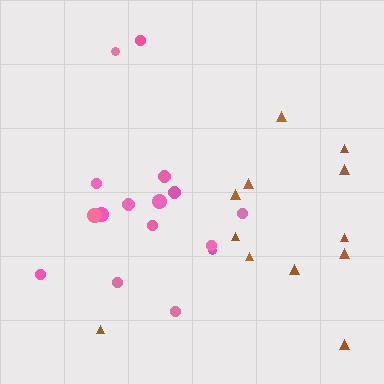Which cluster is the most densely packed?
Pink.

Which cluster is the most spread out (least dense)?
Brown.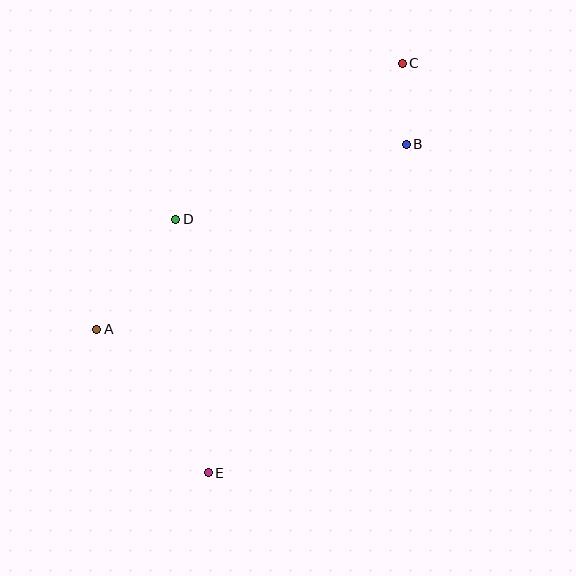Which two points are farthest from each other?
Points C and E are farthest from each other.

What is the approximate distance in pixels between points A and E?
The distance between A and E is approximately 182 pixels.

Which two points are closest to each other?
Points B and C are closest to each other.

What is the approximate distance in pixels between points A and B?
The distance between A and B is approximately 361 pixels.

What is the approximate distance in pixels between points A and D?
The distance between A and D is approximately 135 pixels.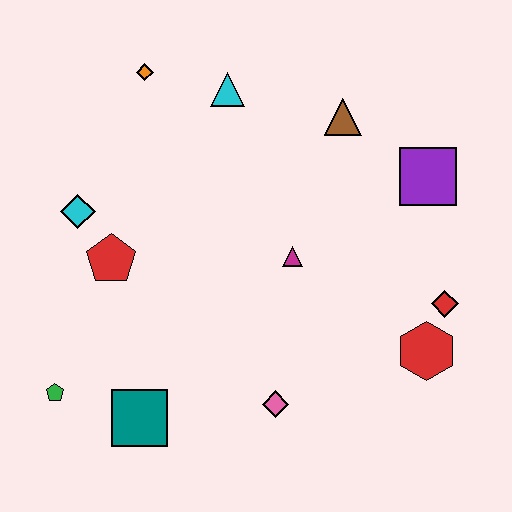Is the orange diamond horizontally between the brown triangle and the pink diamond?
No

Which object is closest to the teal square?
The green pentagon is closest to the teal square.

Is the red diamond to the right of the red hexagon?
Yes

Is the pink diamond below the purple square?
Yes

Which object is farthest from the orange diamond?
The red hexagon is farthest from the orange diamond.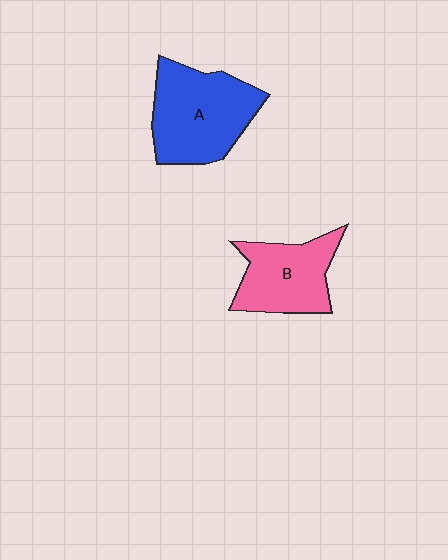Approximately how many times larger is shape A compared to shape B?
Approximately 1.3 times.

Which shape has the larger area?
Shape A (blue).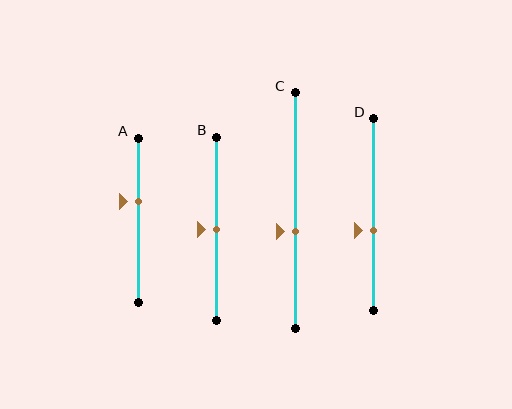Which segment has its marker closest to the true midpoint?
Segment B has its marker closest to the true midpoint.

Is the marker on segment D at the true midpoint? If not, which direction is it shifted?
No, the marker on segment D is shifted downward by about 8% of the segment length.